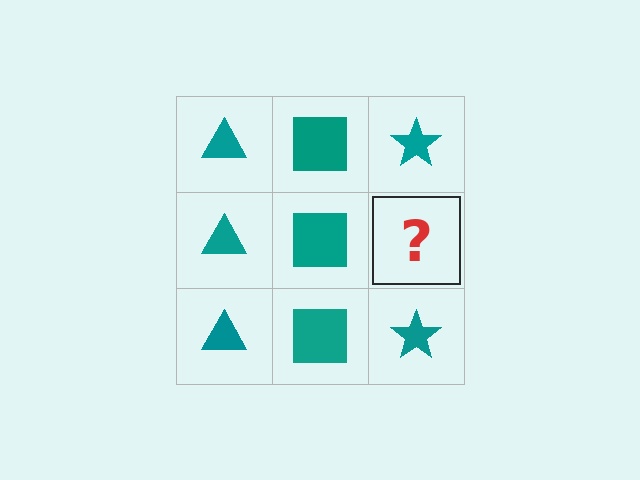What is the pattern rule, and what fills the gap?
The rule is that each column has a consistent shape. The gap should be filled with a teal star.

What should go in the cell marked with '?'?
The missing cell should contain a teal star.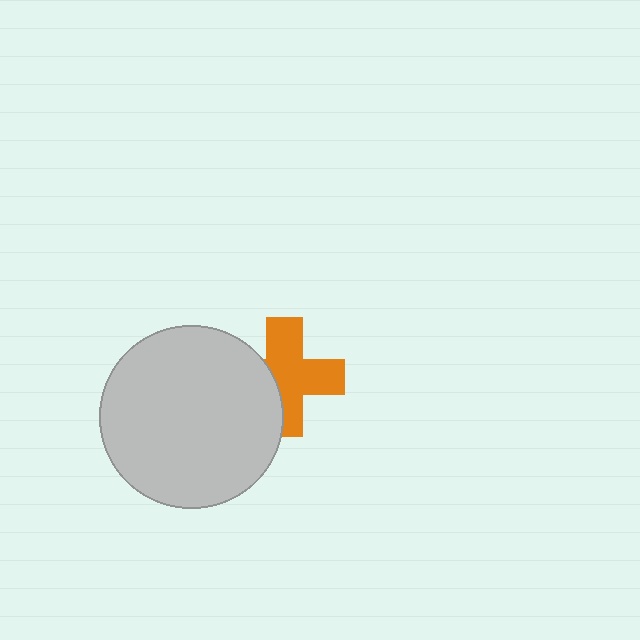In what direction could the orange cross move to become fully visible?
The orange cross could move right. That would shift it out from behind the light gray circle entirely.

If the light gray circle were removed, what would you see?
You would see the complete orange cross.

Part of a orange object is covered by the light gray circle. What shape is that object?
It is a cross.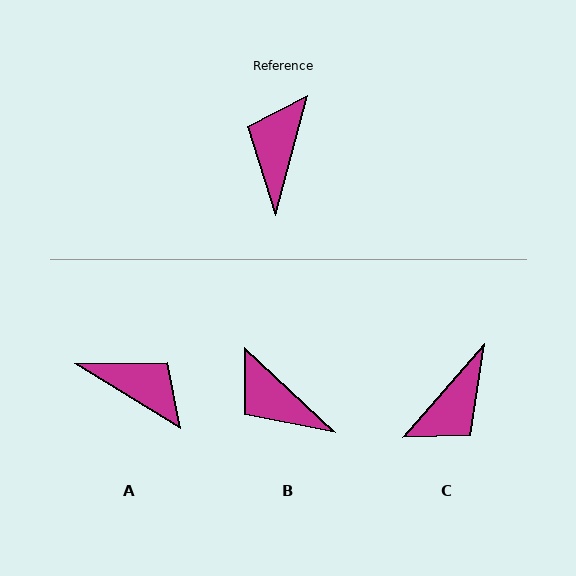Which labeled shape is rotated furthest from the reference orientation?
C, about 154 degrees away.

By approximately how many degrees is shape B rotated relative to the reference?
Approximately 62 degrees counter-clockwise.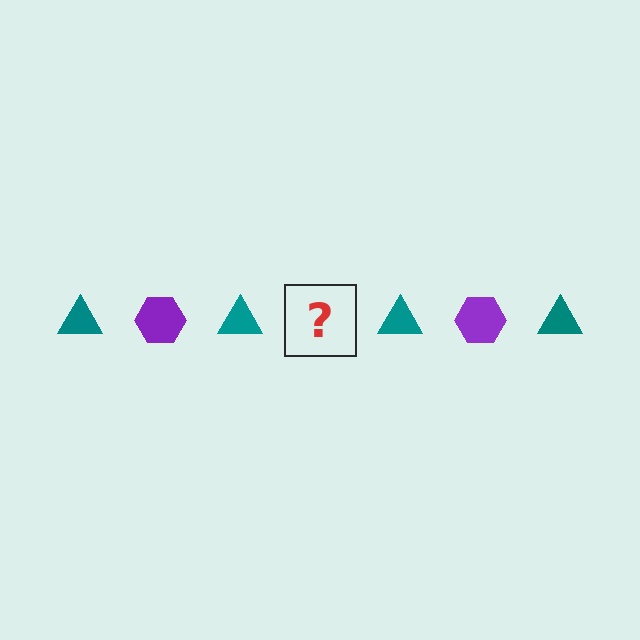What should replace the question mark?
The question mark should be replaced with a purple hexagon.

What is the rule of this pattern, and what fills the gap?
The rule is that the pattern alternates between teal triangle and purple hexagon. The gap should be filled with a purple hexagon.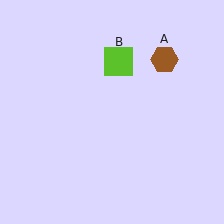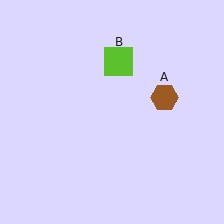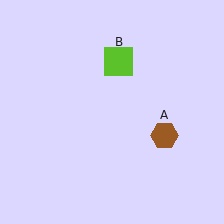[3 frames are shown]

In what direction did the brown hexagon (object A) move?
The brown hexagon (object A) moved down.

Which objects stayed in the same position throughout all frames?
Lime square (object B) remained stationary.